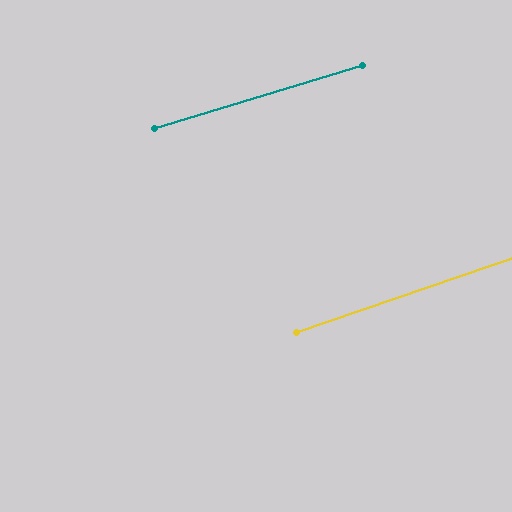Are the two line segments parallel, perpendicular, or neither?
Parallel — their directions differ by only 2.0°.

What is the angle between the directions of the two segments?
Approximately 2 degrees.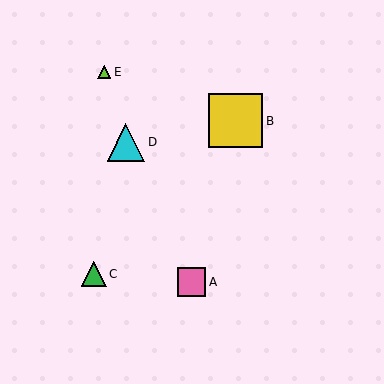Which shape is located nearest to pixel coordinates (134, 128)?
The cyan triangle (labeled D) at (126, 142) is nearest to that location.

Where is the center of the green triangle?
The center of the green triangle is at (94, 274).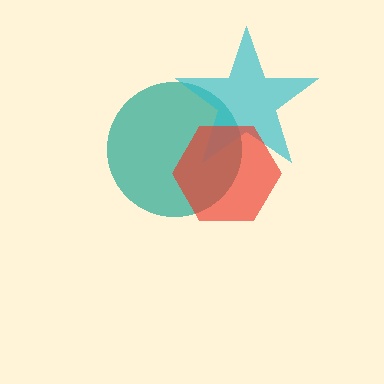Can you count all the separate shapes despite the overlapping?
Yes, there are 3 separate shapes.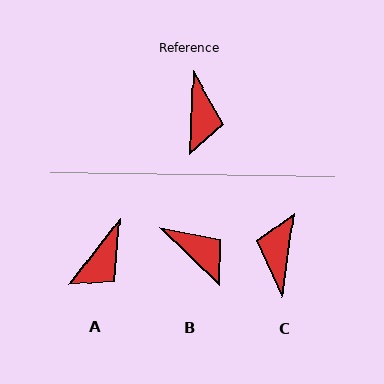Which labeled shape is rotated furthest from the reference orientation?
C, about 174 degrees away.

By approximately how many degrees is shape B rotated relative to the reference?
Approximately 48 degrees counter-clockwise.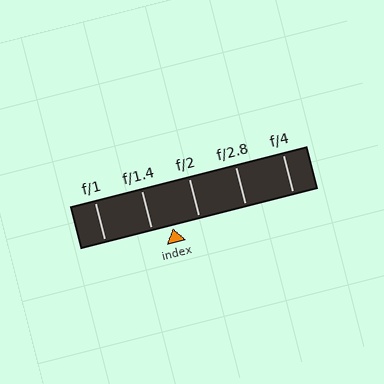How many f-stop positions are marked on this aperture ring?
There are 5 f-stop positions marked.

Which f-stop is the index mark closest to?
The index mark is closest to f/1.4.